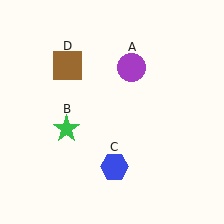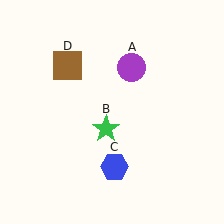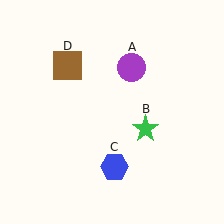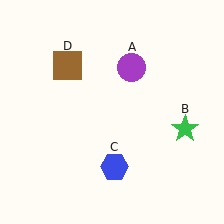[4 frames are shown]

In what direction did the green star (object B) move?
The green star (object B) moved right.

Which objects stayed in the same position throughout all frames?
Purple circle (object A) and blue hexagon (object C) and brown square (object D) remained stationary.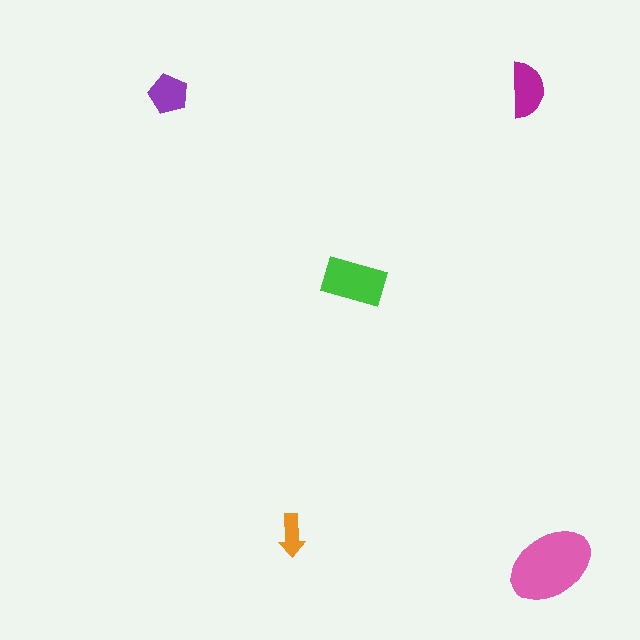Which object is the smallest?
The orange arrow.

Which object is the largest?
The pink ellipse.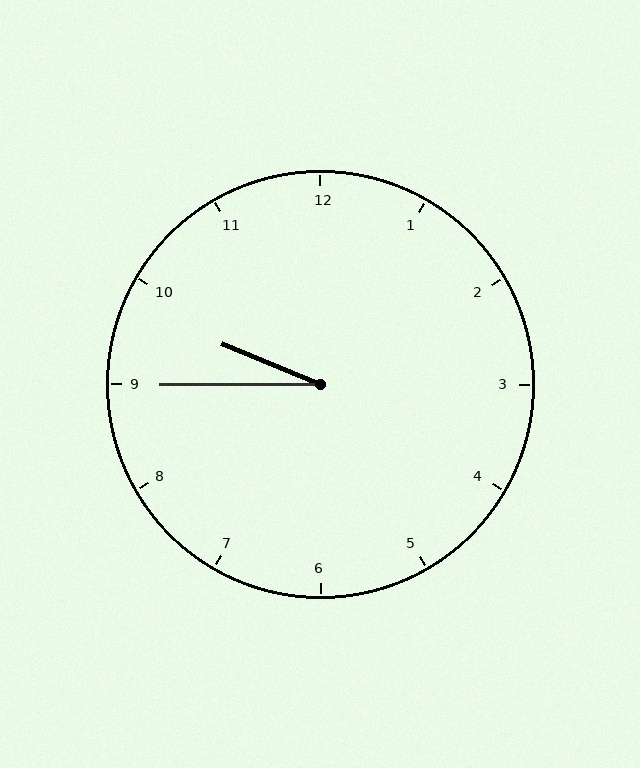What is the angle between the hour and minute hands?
Approximately 22 degrees.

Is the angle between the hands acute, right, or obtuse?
It is acute.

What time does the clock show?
9:45.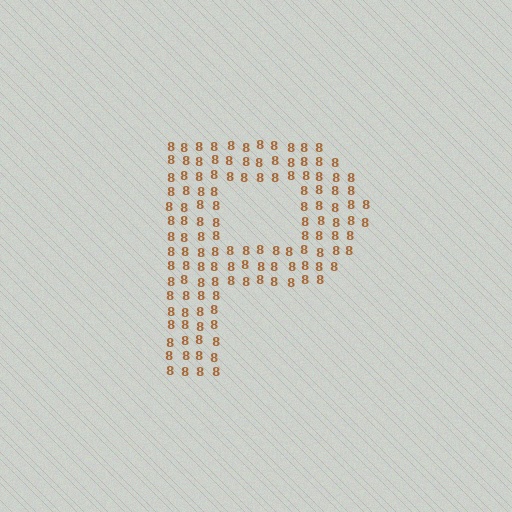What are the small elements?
The small elements are digit 8's.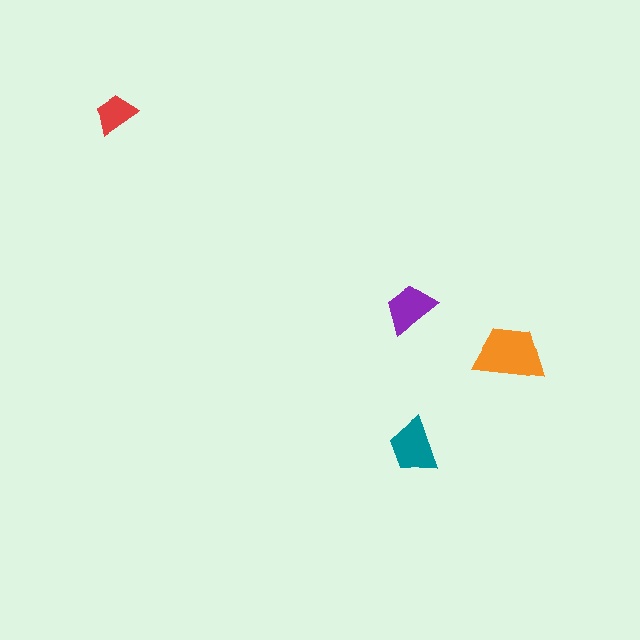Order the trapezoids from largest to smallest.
the orange one, the teal one, the purple one, the red one.